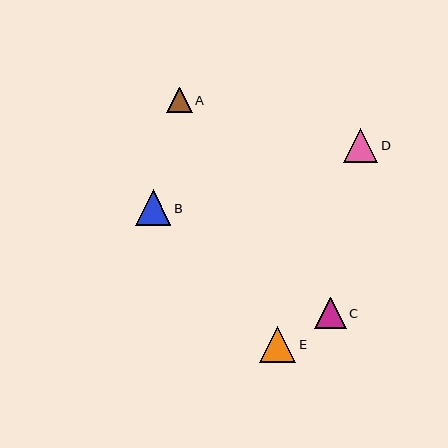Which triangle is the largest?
Triangle E is the largest with a size of approximately 36 pixels.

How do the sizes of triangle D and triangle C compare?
Triangle D and triangle C are approximately the same size.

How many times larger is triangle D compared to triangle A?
Triangle D is approximately 1.3 times the size of triangle A.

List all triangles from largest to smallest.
From largest to smallest: E, B, D, C, A.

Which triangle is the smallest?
Triangle A is the smallest with a size of approximately 25 pixels.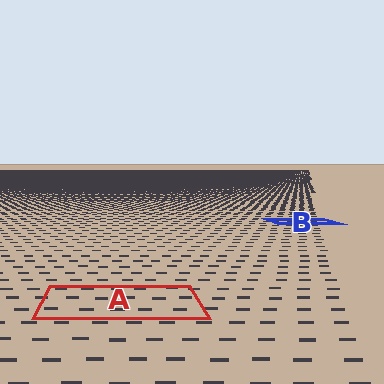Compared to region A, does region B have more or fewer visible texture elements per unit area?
Region B has more texture elements per unit area — they are packed more densely because it is farther away.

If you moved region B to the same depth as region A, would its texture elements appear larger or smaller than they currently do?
They would appear larger. At a closer depth, the same texture elements are projected at a bigger on-screen size.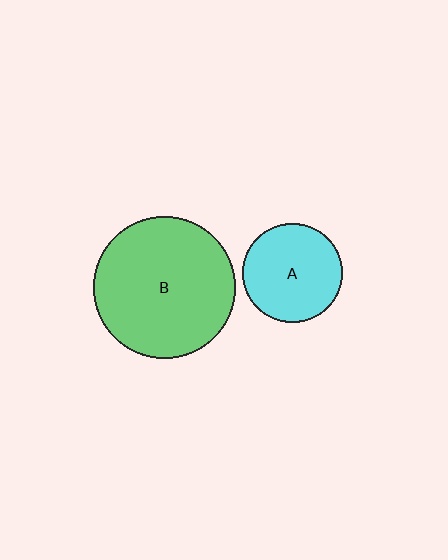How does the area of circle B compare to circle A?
Approximately 2.0 times.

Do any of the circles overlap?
No, none of the circles overlap.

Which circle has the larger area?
Circle B (green).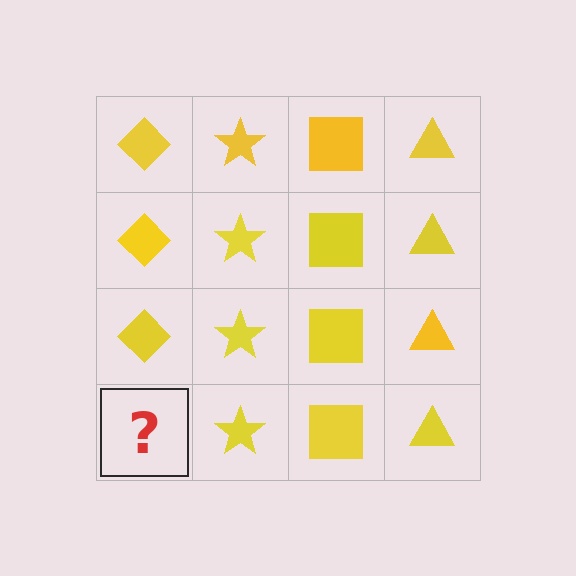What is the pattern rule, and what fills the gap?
The rule is that each column has a consistent shape. The gap should be filled with a yellow diamond.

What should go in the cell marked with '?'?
The missing cell should contain a yellow diamond.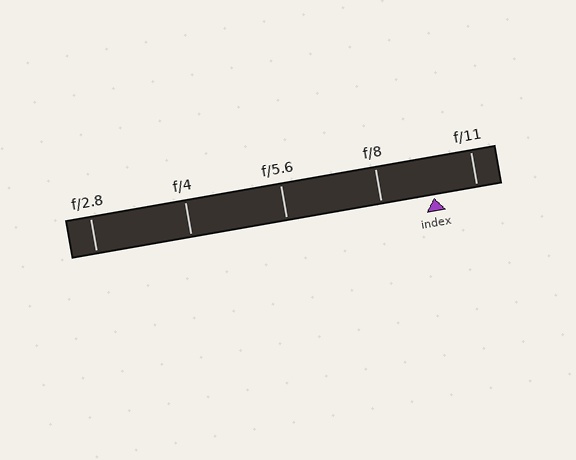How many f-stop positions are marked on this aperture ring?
There are 5 f-stop positions marked.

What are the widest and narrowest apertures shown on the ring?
The widest aperture shown is f/2.8 and the narrowest is f/11.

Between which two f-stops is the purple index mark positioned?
The index mark is between f/8 and f/11.